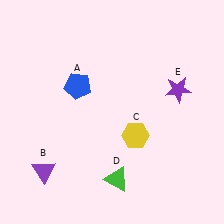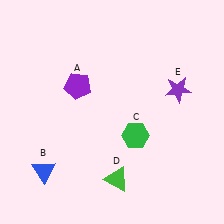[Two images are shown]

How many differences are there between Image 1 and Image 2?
There are 3 differences between the two images.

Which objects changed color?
A changed from blue to purple. B changed from purple to blue. C changed from yellow to green.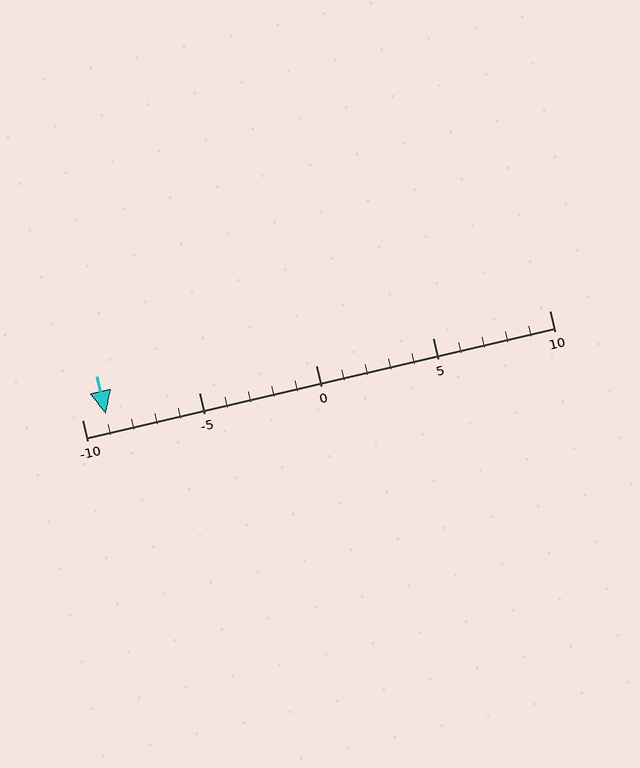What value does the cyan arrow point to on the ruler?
The cyan arrow points to approximately -9.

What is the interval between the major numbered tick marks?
The major tick marks are spaced 5 units apart.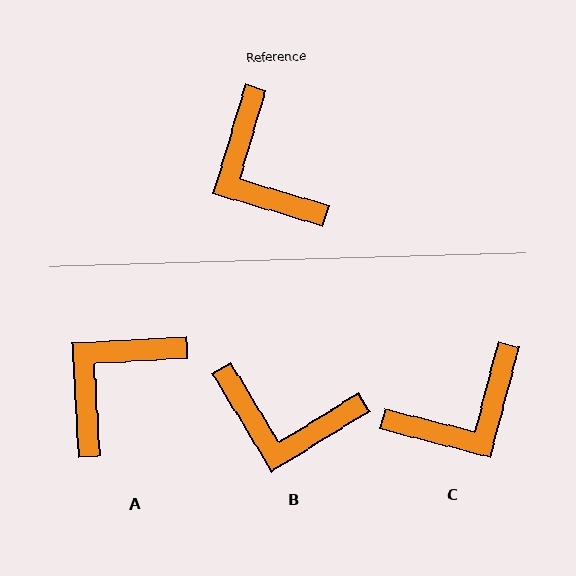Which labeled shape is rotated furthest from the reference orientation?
C, about 92 degrees away.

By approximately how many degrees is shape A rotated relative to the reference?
Approximately 70 degrees clockwise.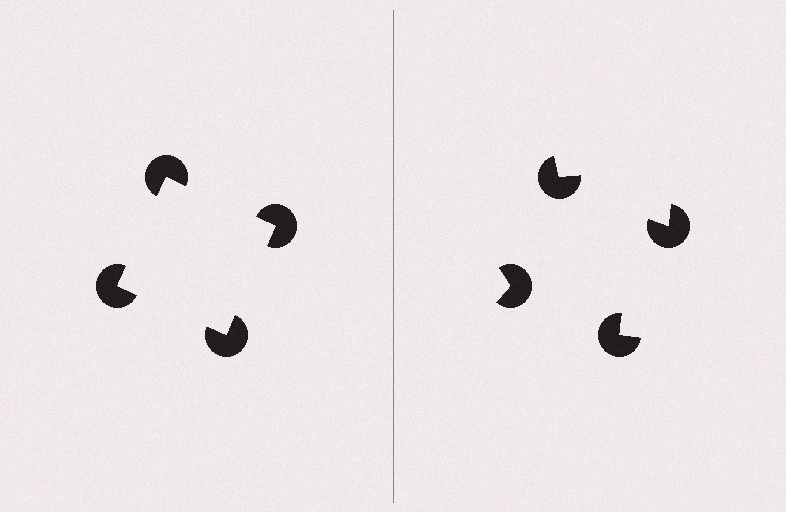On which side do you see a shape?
An illusory square appears on the left side. On the right side the wedge cuts are rotated, so no coherent shape forms.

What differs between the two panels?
The pac-man discs are positioned identically on both sides; only the wedge orientations differ. On the left they align to a square; on the right they are misaligned.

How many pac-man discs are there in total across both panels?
8 — 4 on each side.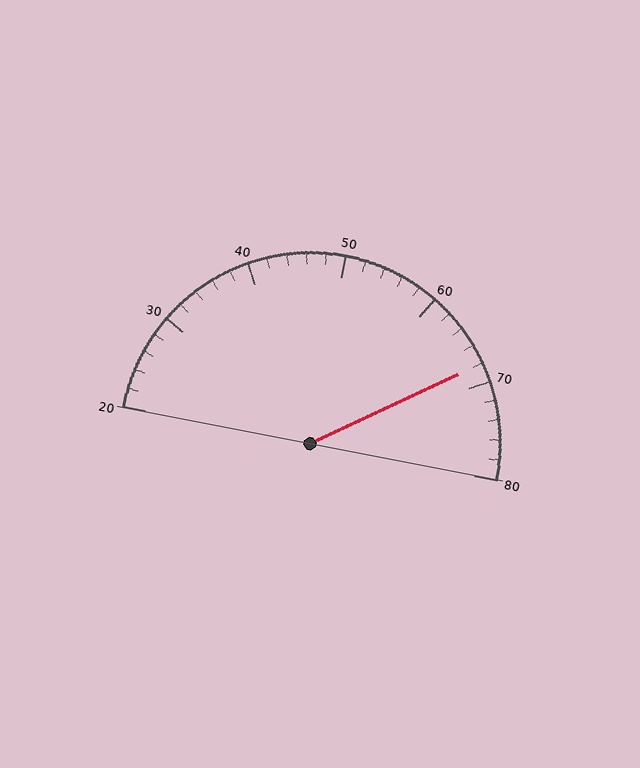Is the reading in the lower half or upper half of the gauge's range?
The reading is in the upper half of the range (20 to 80).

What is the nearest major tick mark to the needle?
The nearest major tick mark is 70.